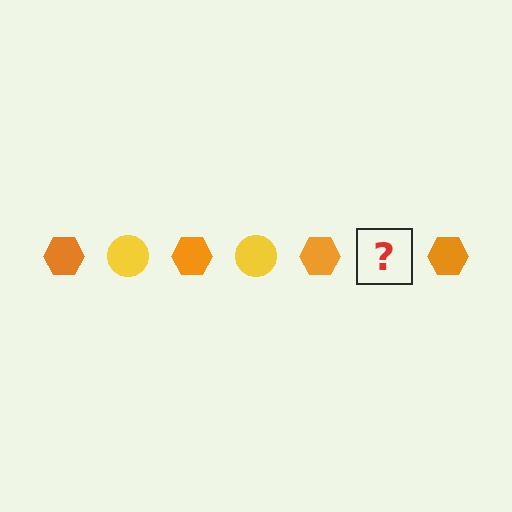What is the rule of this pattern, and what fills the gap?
The rule is that the pattern alternates between orange hexagon and yellow circle. The gap should be filled with a yellow circle.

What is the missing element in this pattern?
The missing element is a yellow circle.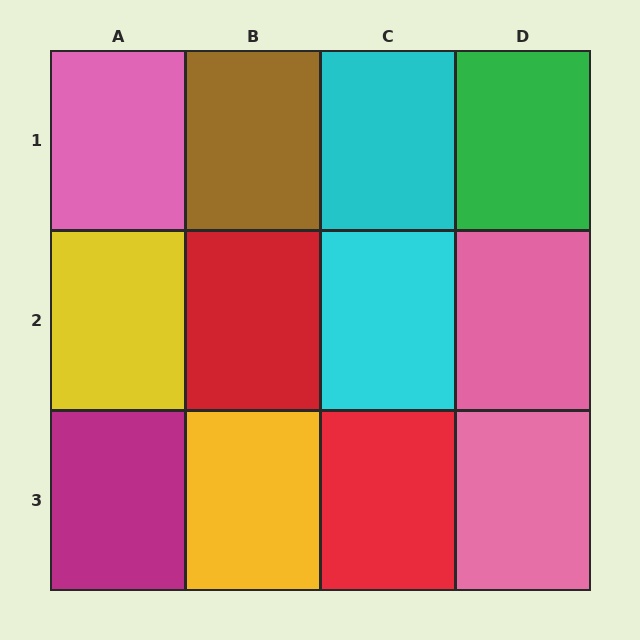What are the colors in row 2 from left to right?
Yellow, red, cyan, pink.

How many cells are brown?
1 cell is brown.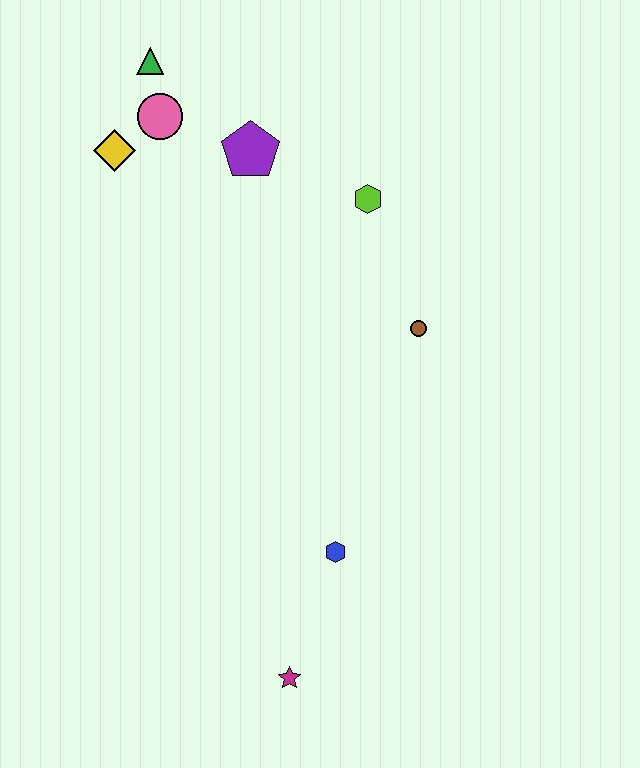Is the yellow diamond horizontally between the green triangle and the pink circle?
No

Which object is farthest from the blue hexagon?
The green triangle is farthest from the blue hexagon.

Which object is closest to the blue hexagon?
The magenta star is closest to the blue hexagon.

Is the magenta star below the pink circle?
Yes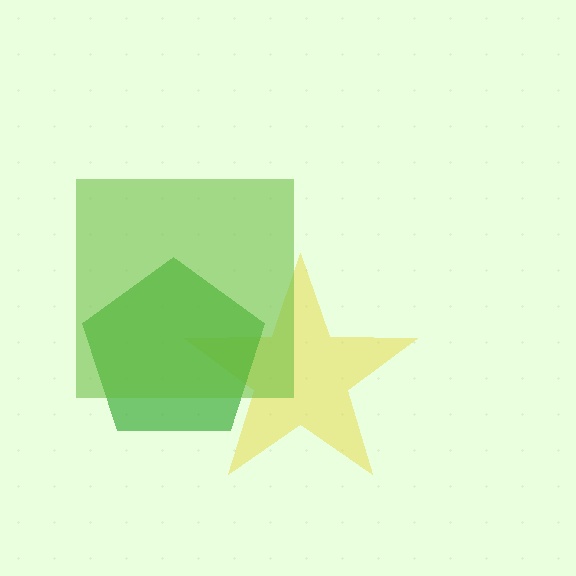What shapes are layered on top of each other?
The layered shapes are: a yellow star, a green pentagon, a lime square.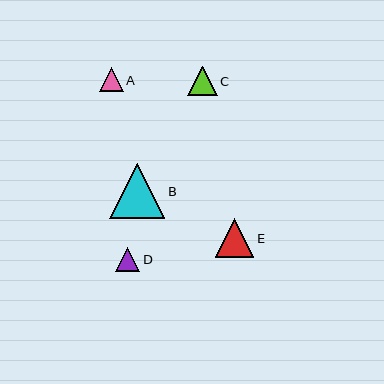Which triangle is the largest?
Triangle B is the largest with a size of approximately 56 pixels.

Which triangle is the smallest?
Triangle A is the smallest with a size of approximately 24 pixels.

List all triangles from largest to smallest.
From largest to smallest: B, E, C, D, A.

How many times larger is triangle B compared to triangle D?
Triangle B is approximately 2.3 times the size of triangle D.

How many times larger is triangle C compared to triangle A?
Triangle C is approximately 1.2 times the size of triangle A.